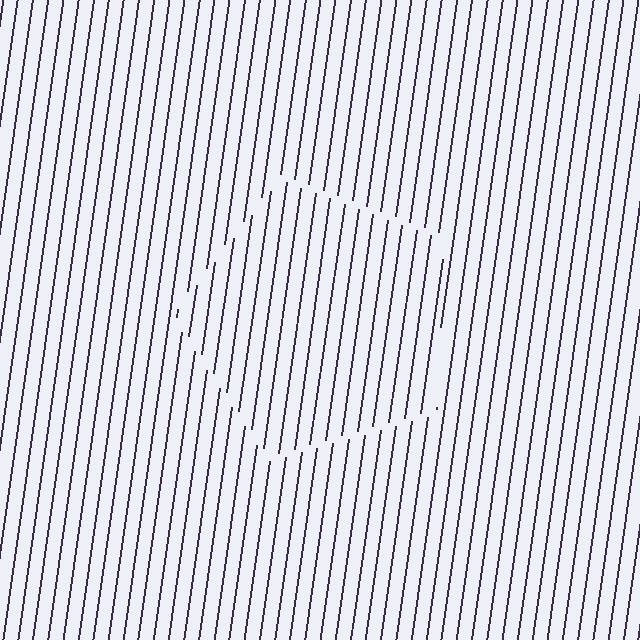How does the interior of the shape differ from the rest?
The interior of the shape contains the same grating, shifted by half a period — the contour is defined by the phase discontinuity where line-ends from the inner and outer gratings abut.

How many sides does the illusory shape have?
5 sides — the line-ends trace a pentagon.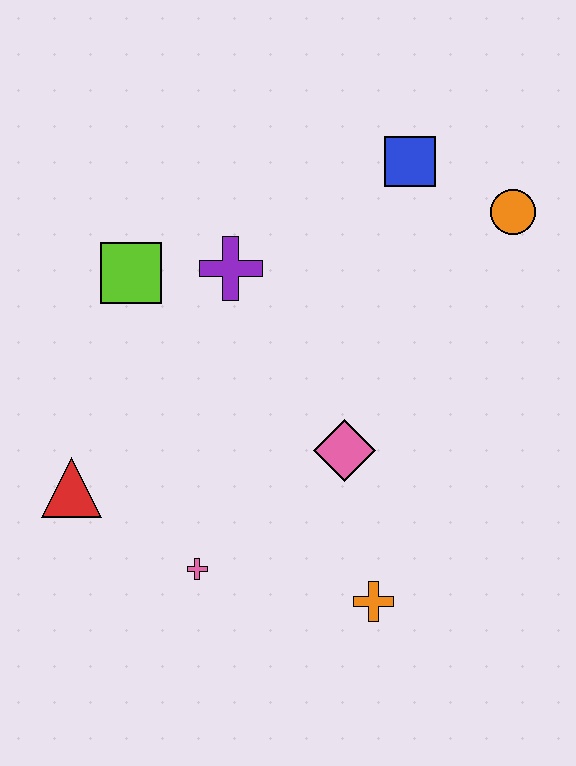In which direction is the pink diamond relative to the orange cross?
The pink diamond is above the orange cross.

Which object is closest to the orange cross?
The pink diamond is closest to the orange cross.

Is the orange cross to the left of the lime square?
No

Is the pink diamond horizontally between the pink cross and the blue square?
Yes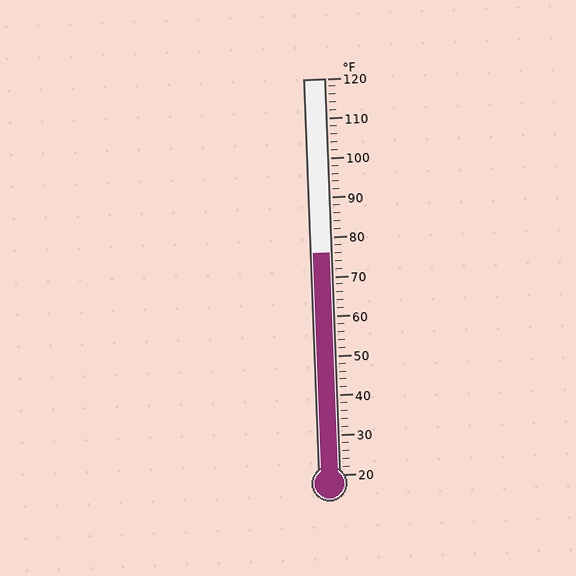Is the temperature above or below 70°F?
The temperature is above 70°F.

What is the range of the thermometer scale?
The thermometer scale ranges from 20°F to 120°F.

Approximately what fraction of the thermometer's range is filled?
The thermometer is filled to approximately 55% of its range.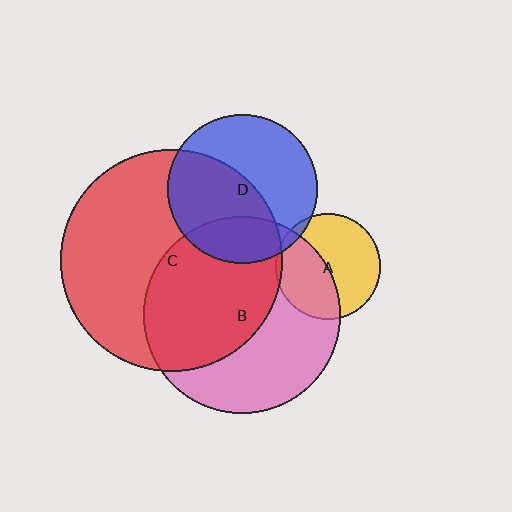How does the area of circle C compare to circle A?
Approximately 4.4 times.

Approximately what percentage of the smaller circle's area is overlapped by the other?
Approximately 5%.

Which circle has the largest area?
Circle C (red).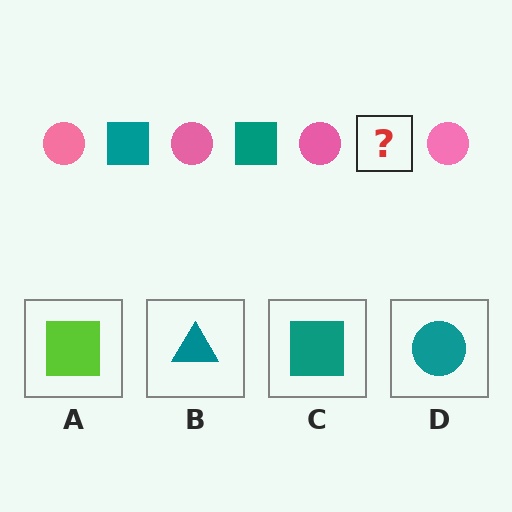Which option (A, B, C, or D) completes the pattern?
C.